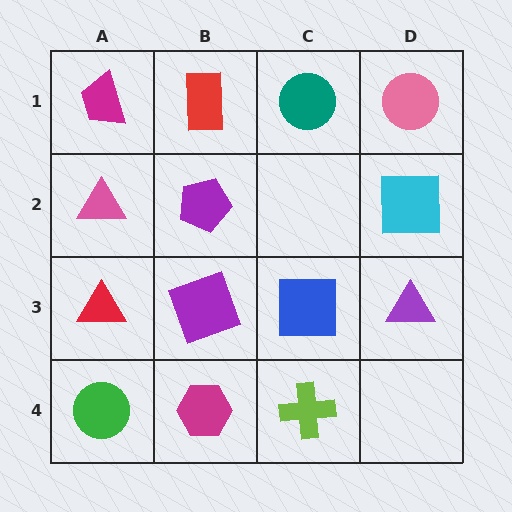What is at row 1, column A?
A magenta trapezoid.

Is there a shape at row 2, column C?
No, that cell is empty.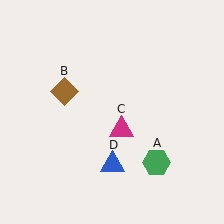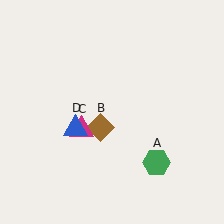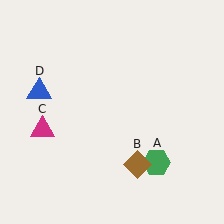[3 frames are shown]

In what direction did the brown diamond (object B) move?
The brown diamond (object B) moved down and to the right.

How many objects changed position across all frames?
3 objects changed position: brown diamond (object B), magenta triangle (object C), blue triangle (object D).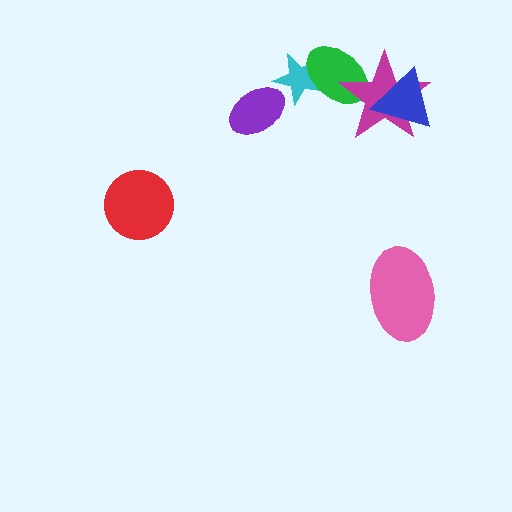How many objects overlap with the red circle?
0 objects overlap with the red circle.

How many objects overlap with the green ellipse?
2 objects overlap with the green ellipse.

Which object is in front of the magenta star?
The blue triangle is in front of the magenta star.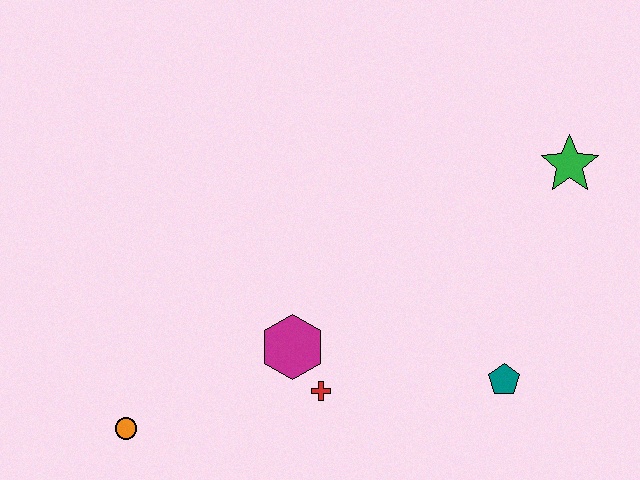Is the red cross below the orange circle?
No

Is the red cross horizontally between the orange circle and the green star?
Yes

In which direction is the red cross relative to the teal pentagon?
The red cross is to the left of the teal pentagon.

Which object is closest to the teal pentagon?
The red cross is closest to the teal pentagon.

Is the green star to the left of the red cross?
No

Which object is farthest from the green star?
The orange circle is farthest from the green star.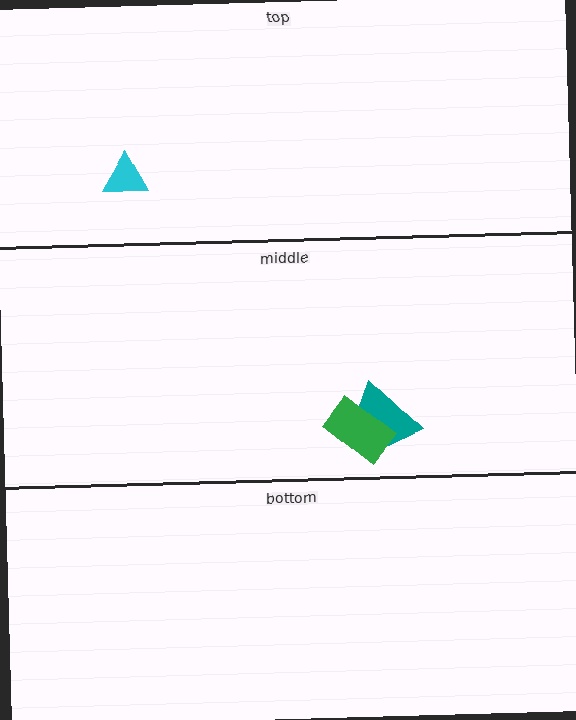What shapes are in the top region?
The cyan triangle.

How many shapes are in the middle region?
2.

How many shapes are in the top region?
1.